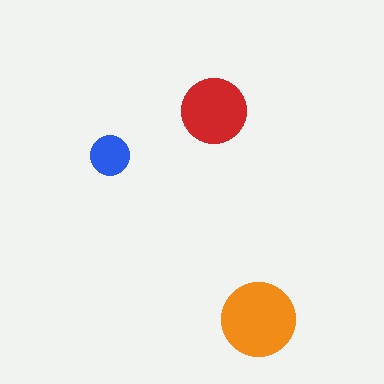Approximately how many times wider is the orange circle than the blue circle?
About 2 times wider.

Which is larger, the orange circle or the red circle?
The orange one.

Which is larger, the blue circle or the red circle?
The red one.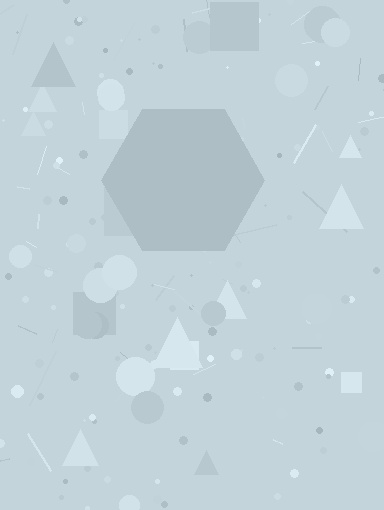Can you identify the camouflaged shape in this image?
The camouflaged shape is a hexagon.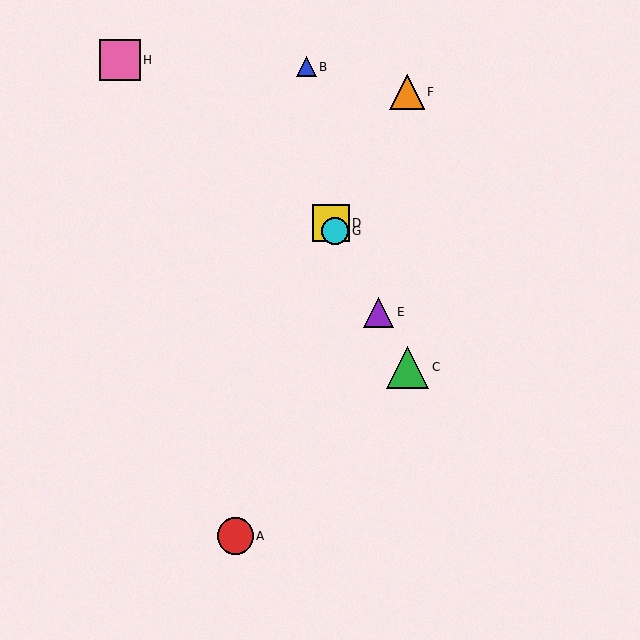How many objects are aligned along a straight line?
4 objects (C, D, E, G) are aligned along a straight line.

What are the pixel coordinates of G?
Object G is at (335, 231).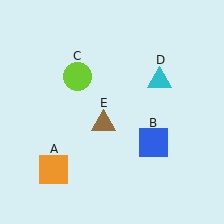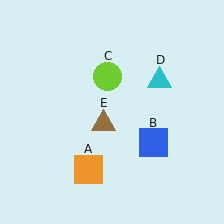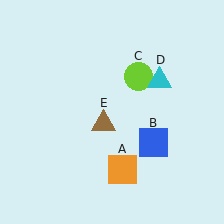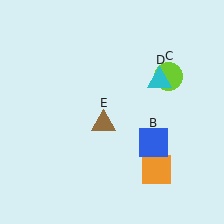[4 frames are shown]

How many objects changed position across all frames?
2 objects changed position: orange square (object A), lime circle (object C).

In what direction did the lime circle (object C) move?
The lime circle (object C) moved right.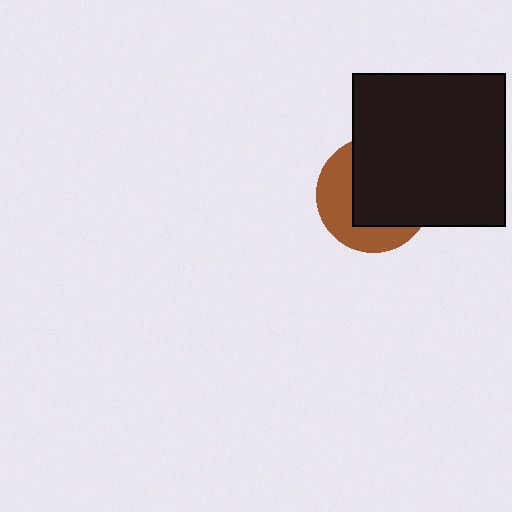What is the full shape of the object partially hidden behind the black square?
The partially hidden object is a brown circle.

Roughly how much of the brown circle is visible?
A small part of it is visible (roughly 39%).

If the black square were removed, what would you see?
You would see the complete brown circle.